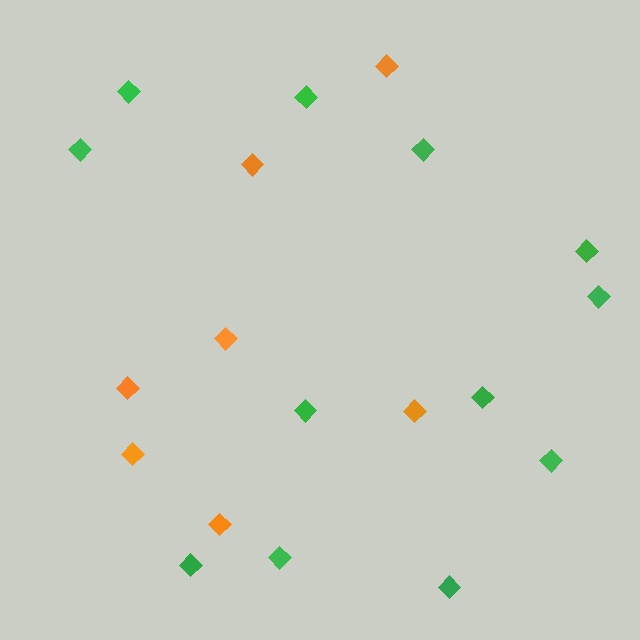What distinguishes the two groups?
There are 2 groups: one group of orange diamonds (7) and one group of green diamonds (12).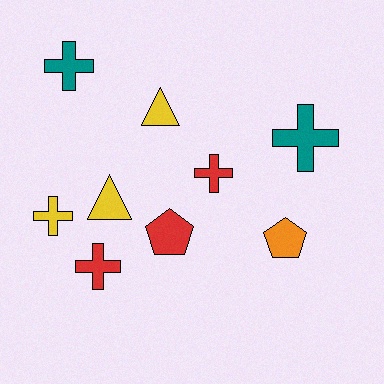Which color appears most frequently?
Red, with 3 objects.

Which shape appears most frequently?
Cross, with 5 objects.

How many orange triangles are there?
There are no orange triangles.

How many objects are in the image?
There are 9 objects.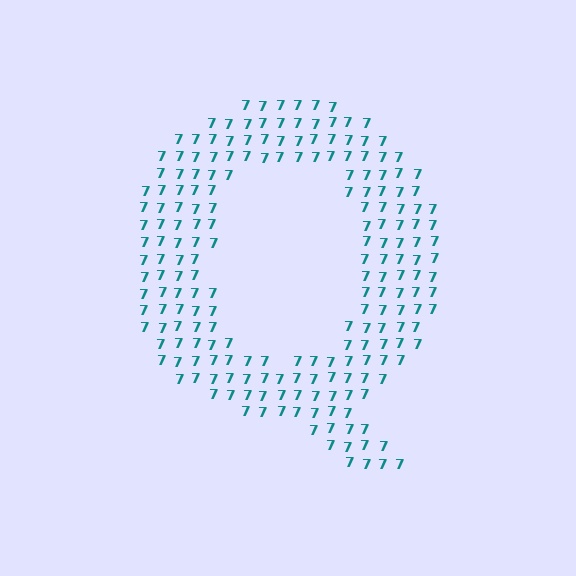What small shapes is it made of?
It is made of small digit 7's.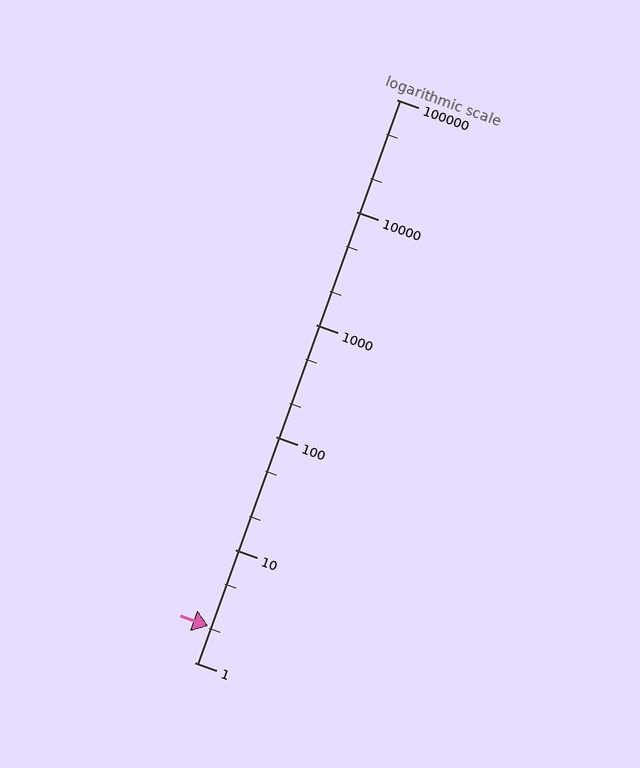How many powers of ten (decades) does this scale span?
The scale spans 5 decades, from 1 to 100000.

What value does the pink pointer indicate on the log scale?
The pointer indicates approximately 2.1.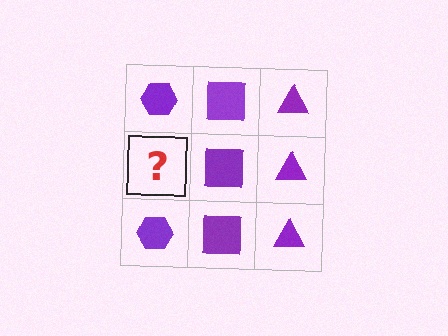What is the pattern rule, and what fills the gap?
The rule is that each column has a consistent shape. The gap should be filled with a purple hexagon.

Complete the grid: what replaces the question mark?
The question mark should be replaced with a purple hexagon.